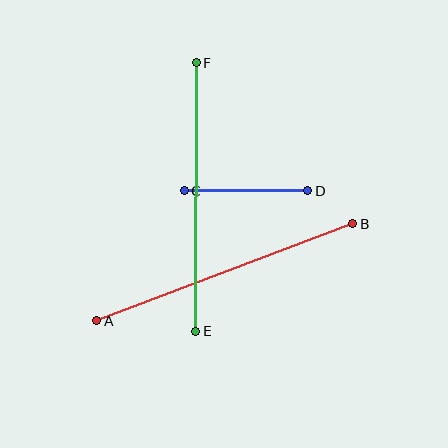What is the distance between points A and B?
The distance is approximately 274 pixels.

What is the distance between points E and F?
The distance is approximately 268 pixels.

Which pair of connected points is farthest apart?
Points A and B are farthest apart.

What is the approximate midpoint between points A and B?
The midpoint is at approximately (225, 272) pixels.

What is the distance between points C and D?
The distance is approximately 123 pixels.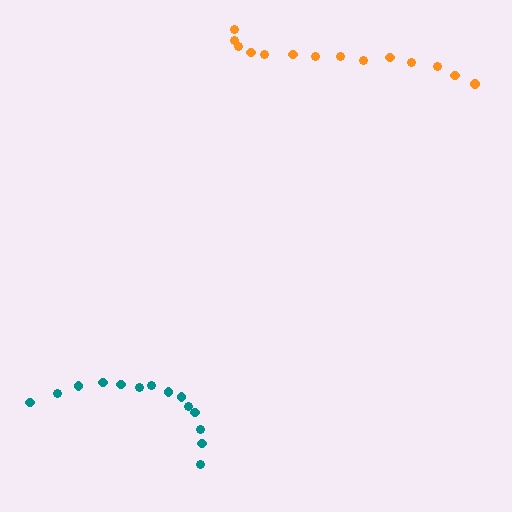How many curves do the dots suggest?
There are 2 distinct paths.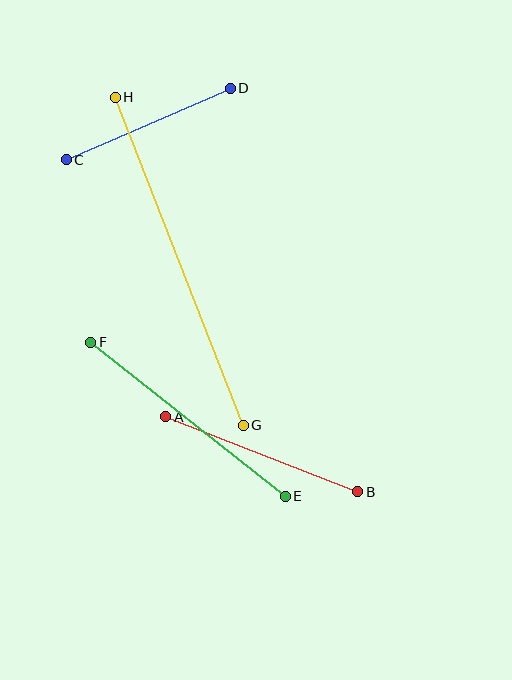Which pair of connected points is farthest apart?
Points G and H are farthest apart.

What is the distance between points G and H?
The distance is approximately 352 pixels.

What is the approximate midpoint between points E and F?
The midpoint is at approximately (188, 419) pixels.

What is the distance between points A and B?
The distance is approximately 206 pixels.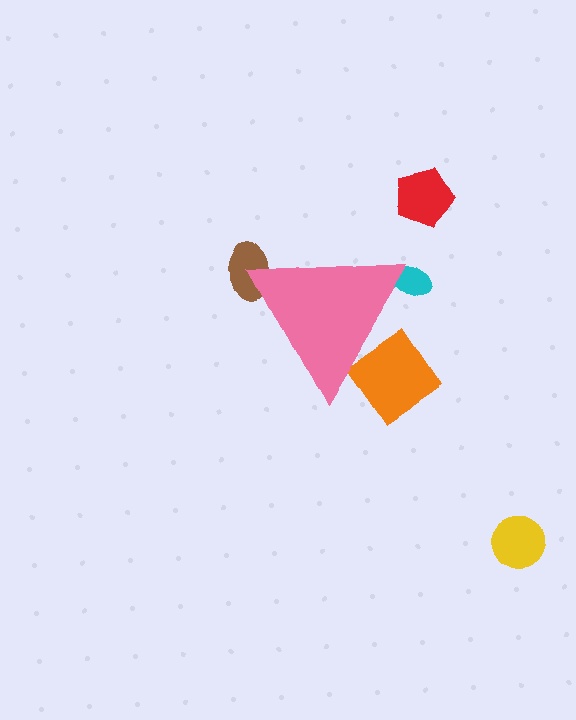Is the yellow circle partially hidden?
No, the yellow circle is fully visible.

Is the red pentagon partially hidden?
No, the red pentagon is fully visible.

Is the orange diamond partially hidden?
Yes, the orange diamond is partially hidden behind the pink triangle.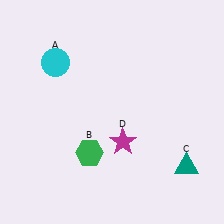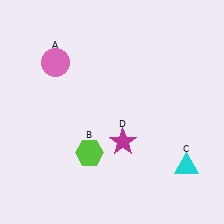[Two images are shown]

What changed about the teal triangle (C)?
In Image 1, C is teal. In Image 2, it changed to cyan.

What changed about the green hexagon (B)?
In Image 1, B is green. In Image 2, it changed to lime.